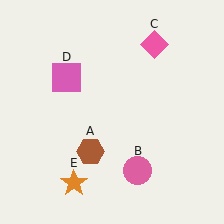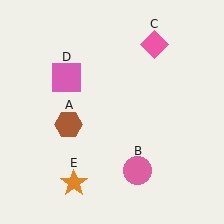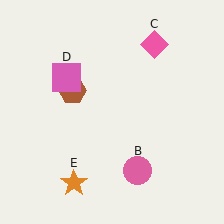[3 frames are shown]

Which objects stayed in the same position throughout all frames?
Pink circle (object B) and pink diamond (object C) and pink square (object D) and orange star (object E) remained stationary.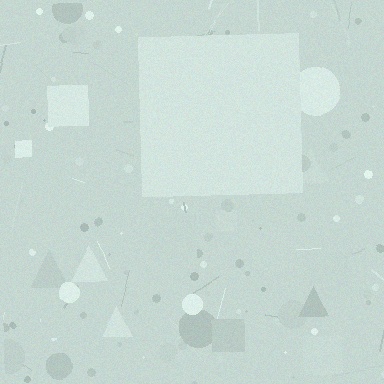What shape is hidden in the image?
A square is hidden in the image.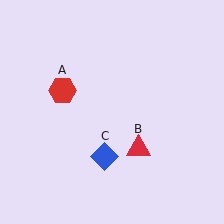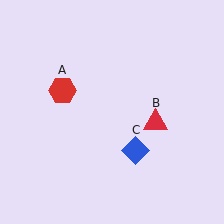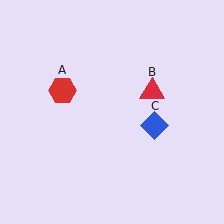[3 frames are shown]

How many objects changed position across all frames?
2 objects changed position: red triangle (object B), blue diamond (object C).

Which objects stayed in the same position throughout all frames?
Red hexagon (object A) remained stationary.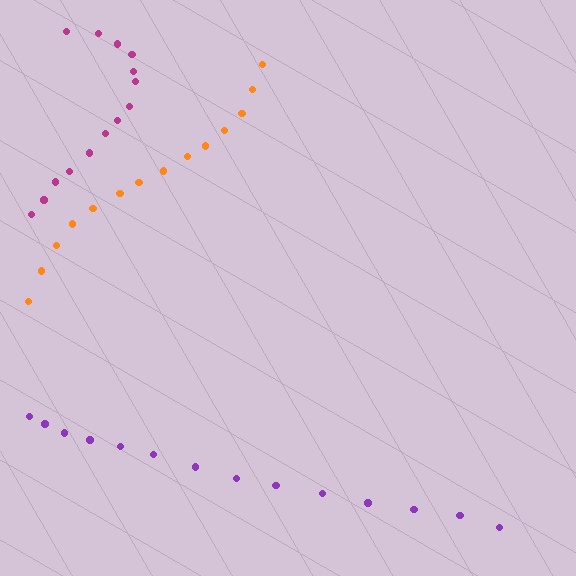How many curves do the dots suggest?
There are 3 distinct paths.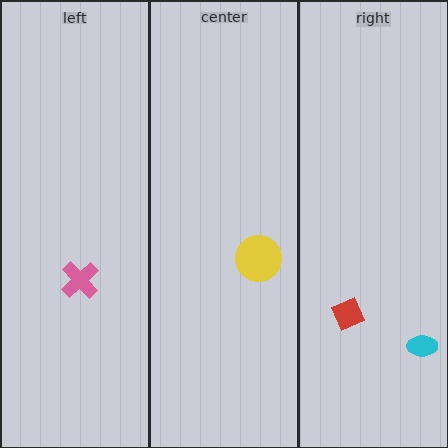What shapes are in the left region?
The pink cross.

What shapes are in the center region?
The yellow circle.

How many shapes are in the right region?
2.